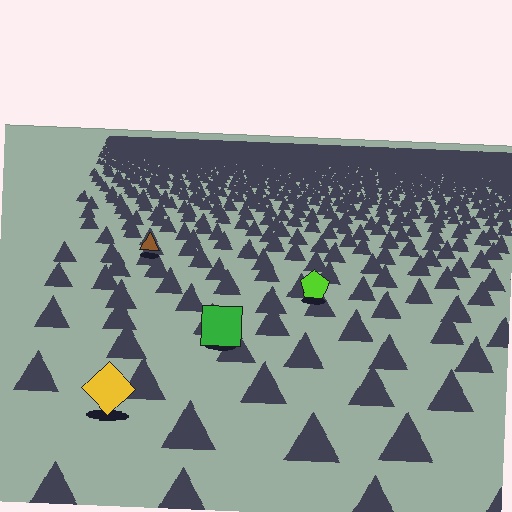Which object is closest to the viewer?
The yellow diamond is closest. The texture marks near it are larger and more spread out.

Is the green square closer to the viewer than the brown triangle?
Yes. The green square is closer — you can tell from the texture gradient: the ground texture is coarser near it.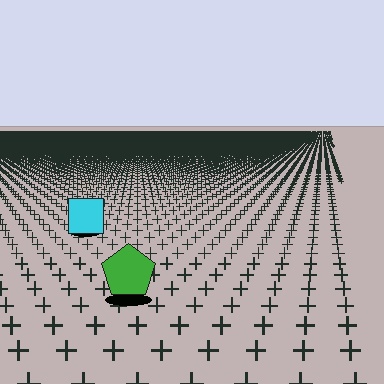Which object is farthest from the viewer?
The cyan square is farthest from the viewer. It appears smaller and the ground texture around it is denser.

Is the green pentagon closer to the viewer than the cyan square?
Yes. The green pentagon is closer — you can tell from the texture gradient: the ground texture is coarser near it.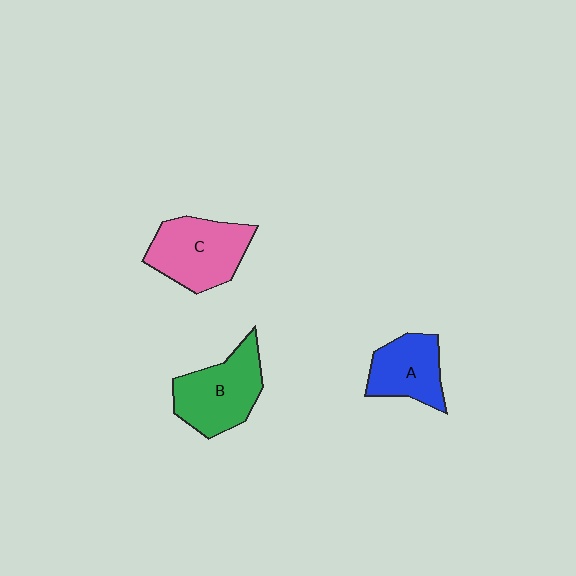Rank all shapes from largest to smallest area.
From largest to smallest: C (pink), B (green), A (blue).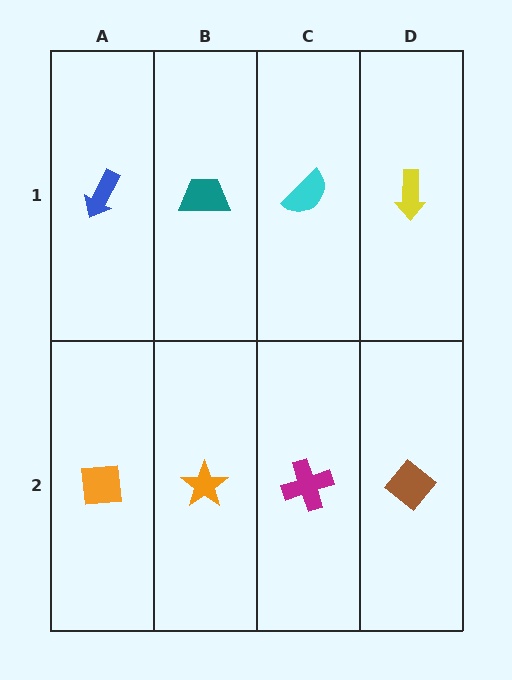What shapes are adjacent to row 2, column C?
A cyan semicircle (row 1, column C), an orange star (row 2, column B), a brown diamond (row 2, column D).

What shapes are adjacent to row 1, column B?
An orange star (row 2, column B), a blue arrow (row 1, column A), a cyan semicircle (row 1, column C).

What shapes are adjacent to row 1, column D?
A brown diamond (row 2, column D), a cyan semicircle (row 1, column C).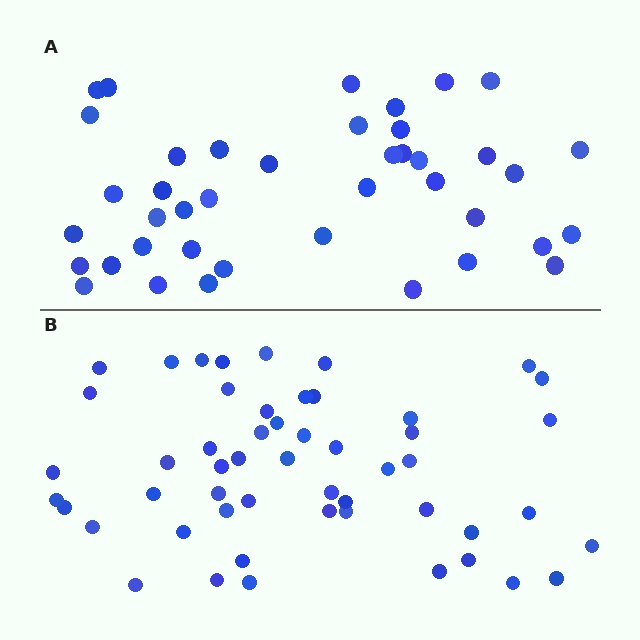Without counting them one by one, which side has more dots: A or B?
Region B (the bottom region) has more dots.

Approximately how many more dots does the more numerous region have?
Region B has roughly 12 or so more dots than region A.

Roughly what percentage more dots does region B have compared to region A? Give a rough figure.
About 25% more.